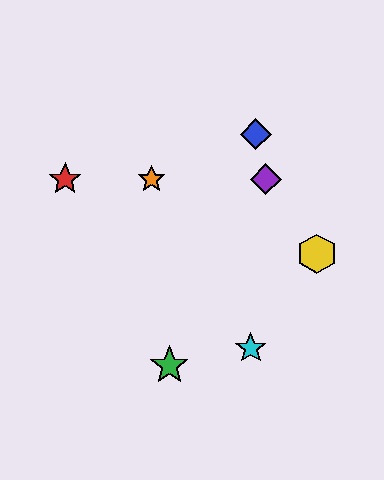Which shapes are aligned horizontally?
The red star, the purple diamond, the orange star are aligned horizontally.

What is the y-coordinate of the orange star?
The orange star is at y≈179.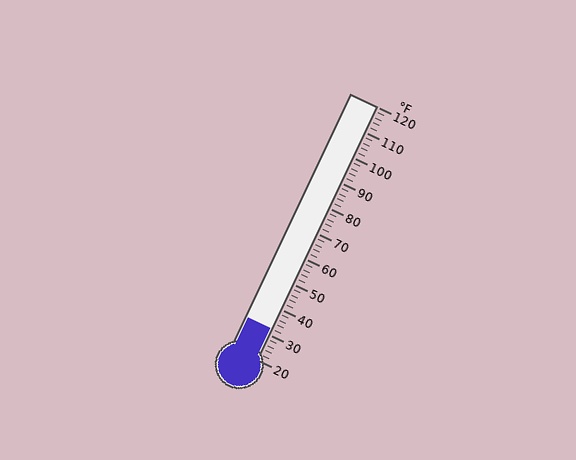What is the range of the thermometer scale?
The thermometer scale ranges from 20°F to 120°F.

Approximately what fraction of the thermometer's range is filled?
The thermometer is filled to approximately 10% of its range.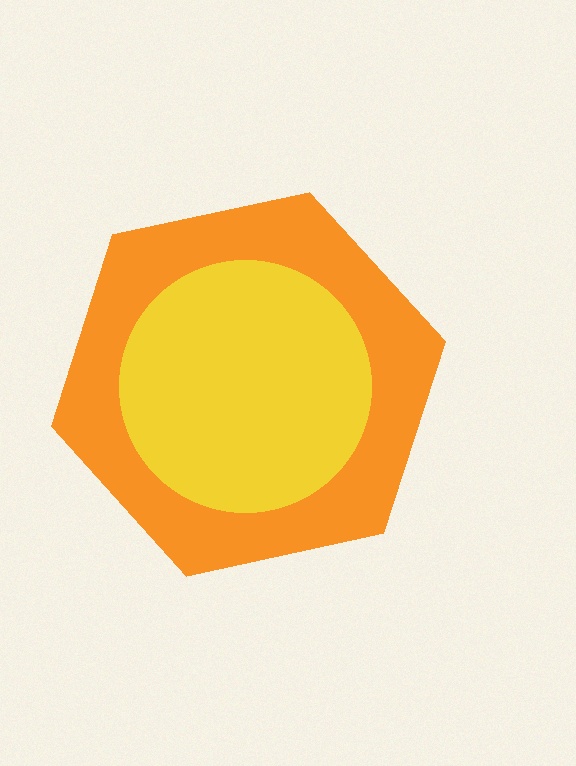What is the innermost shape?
The yellow circle.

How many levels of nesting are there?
2.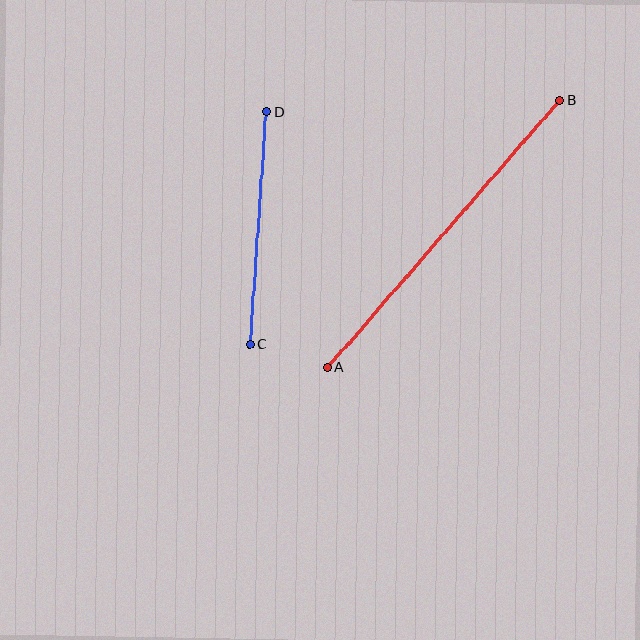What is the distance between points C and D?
The distance is approximately 233 pixels.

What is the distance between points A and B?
The distance is approximately 354 pixels.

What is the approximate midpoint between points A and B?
The midpoint is at approximately (444, 234) pixels.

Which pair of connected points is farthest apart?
Points A and B are farthest apart.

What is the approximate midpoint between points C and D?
The midpoint is at approximately (258, 228) pixels.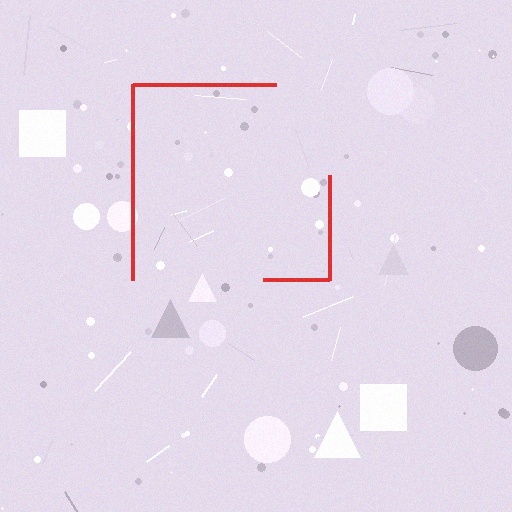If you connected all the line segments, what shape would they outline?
They would outline a square.